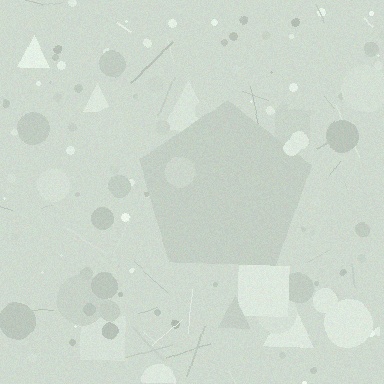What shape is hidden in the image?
A pentagon is hidden in the image.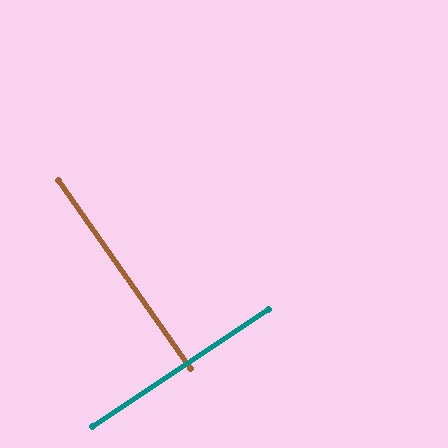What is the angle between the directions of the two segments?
Approximately 89 degrees.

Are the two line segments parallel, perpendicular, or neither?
Perpendicular — they meet at approximately 89°.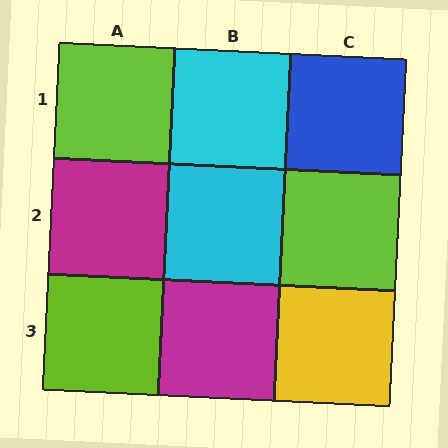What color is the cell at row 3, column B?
Magenta.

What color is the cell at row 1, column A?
Lime.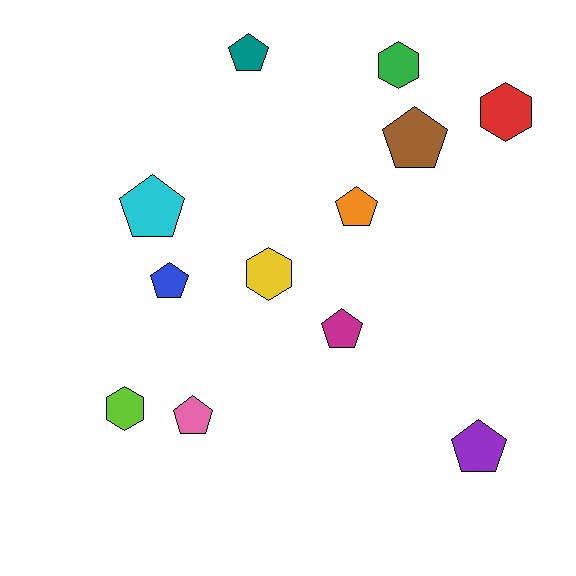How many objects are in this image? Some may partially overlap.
There are 12 objects.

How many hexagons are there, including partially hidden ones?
There are 4 hexagons.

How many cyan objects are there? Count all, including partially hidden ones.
There is 1 cyan object.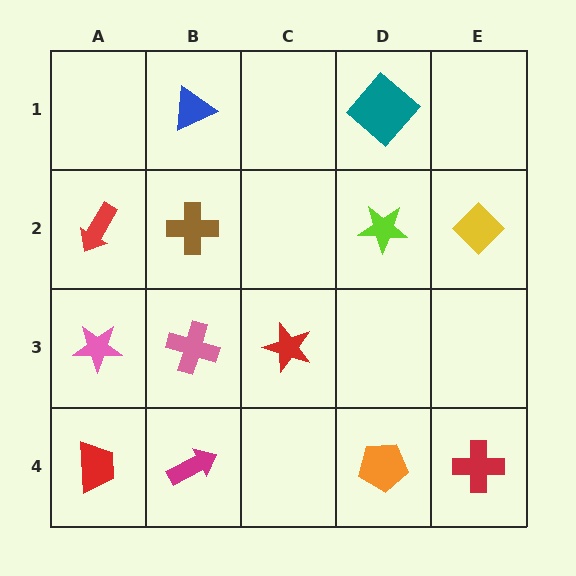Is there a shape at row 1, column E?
No, that cell is empty.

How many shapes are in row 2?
4 shapes.